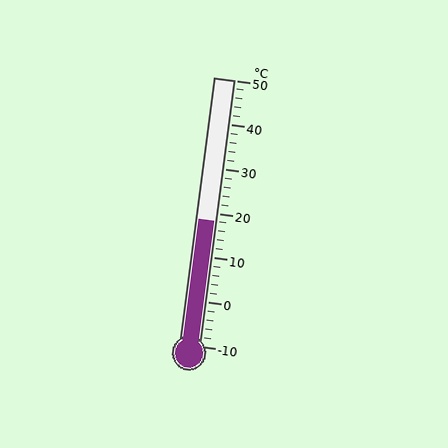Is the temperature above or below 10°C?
The temperature is above 10°C.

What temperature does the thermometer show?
The thermometer shows approximately 18°C.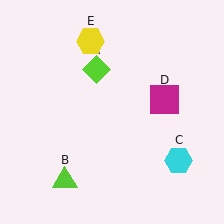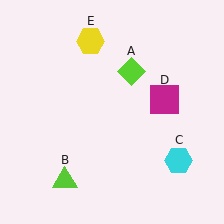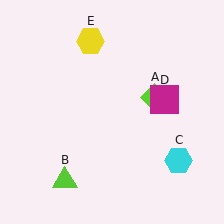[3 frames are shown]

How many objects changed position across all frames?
1 object changed position: lime diamond (object A).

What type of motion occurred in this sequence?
The lime diamond (object A) rotated clockwise around the center of the scene.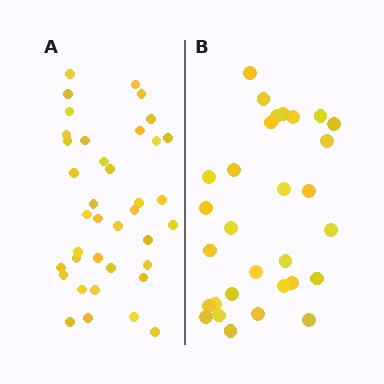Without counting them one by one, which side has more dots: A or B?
Region A (the left region) has more dots.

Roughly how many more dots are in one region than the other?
Region A has roughly 8 or so more dots than region B.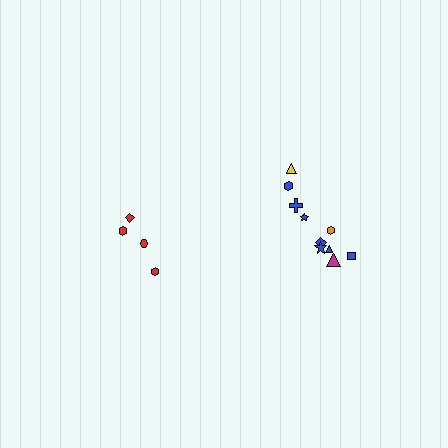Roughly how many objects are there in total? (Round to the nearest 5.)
Roughly 15 objects in total.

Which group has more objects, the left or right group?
The right group.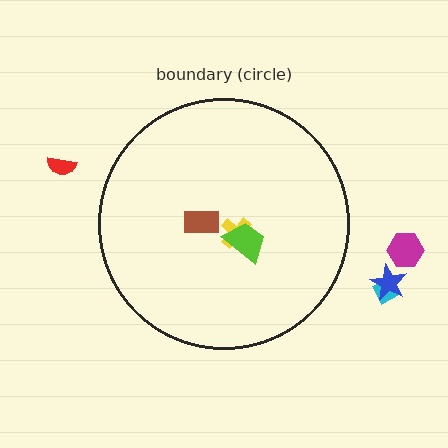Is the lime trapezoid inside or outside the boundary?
Inside.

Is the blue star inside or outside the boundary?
Outside.